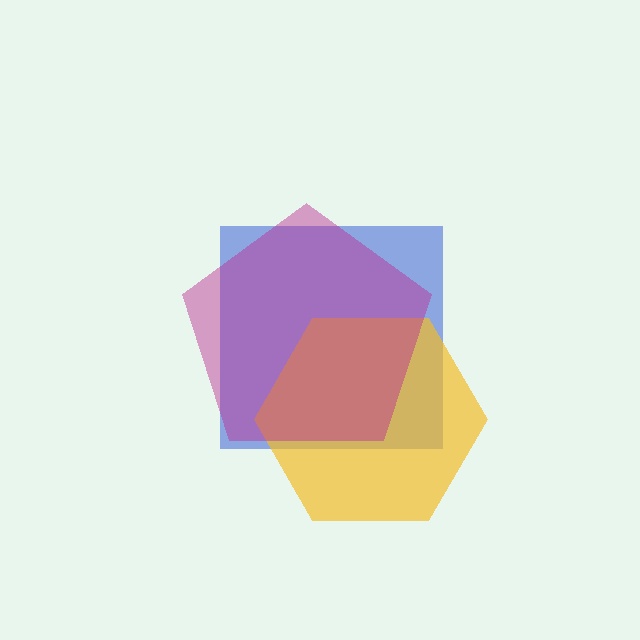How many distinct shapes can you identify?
There are 3 distinct shapes: a blue square, a yellow hexagon, a magenta pentagon.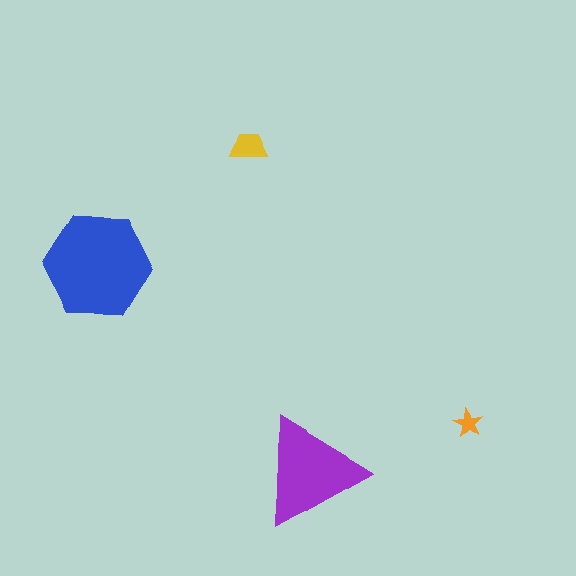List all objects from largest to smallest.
The blue hexagon, the purple triangle, the yellow trapezoid, the orange star.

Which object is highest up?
The yellow trapezoid is topmost.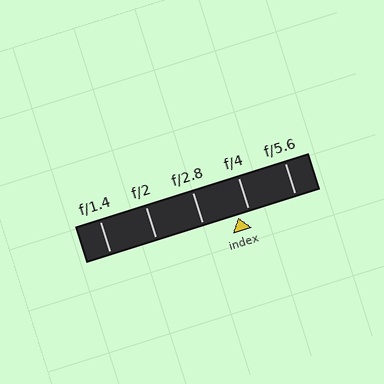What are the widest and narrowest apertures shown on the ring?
The widest aperture shown is f/1.4 and the narrowest is f/5.6.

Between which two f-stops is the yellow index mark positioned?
The index mark is between f/2.8 and f/4.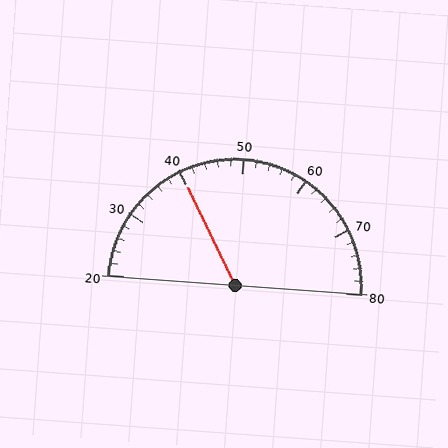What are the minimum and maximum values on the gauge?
The gauge ranges from 20 to 80.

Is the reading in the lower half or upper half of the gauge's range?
The reading is in the lower half of the range (20 to 80).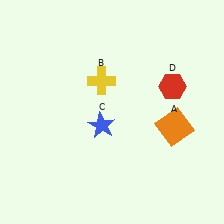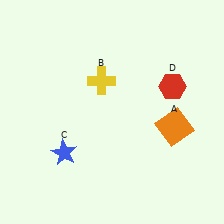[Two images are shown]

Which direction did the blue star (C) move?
The blue star (C) moved left.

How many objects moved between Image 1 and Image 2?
1 object moved between the two images.